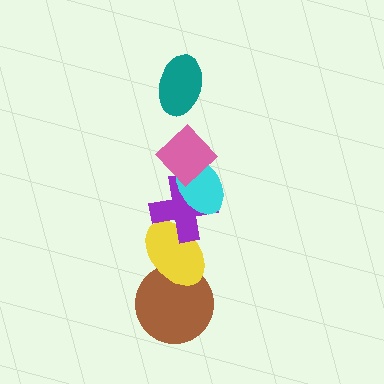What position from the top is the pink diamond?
The pink diamond is 2nd from the top.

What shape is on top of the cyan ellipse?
The pink diamond is on top of the cyan ellipse.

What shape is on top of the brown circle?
The yellow ellipse is on top of the brown circle.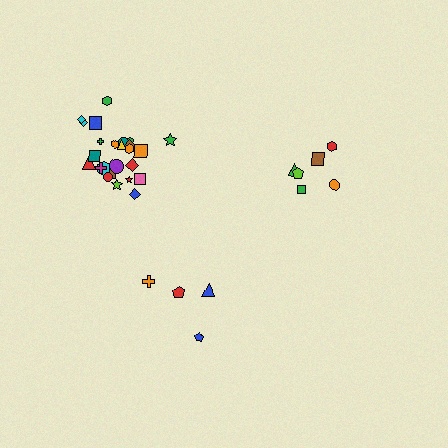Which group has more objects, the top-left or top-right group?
The top-left group.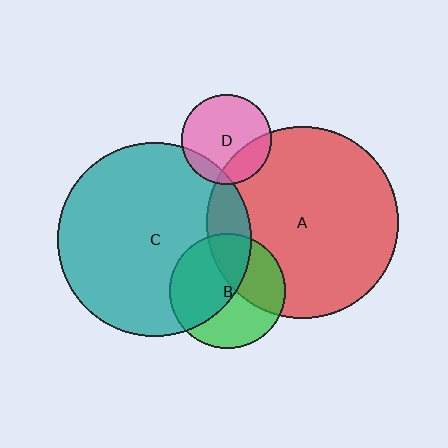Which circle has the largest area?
Circle C (teal).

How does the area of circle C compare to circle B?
Approximately 2.8 times.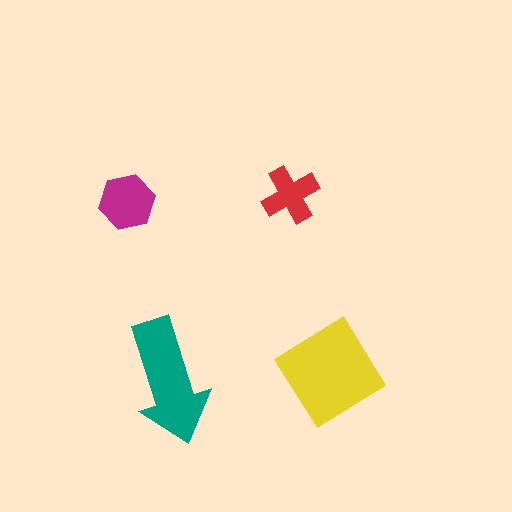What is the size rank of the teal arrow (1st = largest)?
2nd.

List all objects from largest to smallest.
The yellow diamond, the teal arrow, the magenta hexagon, the red cross.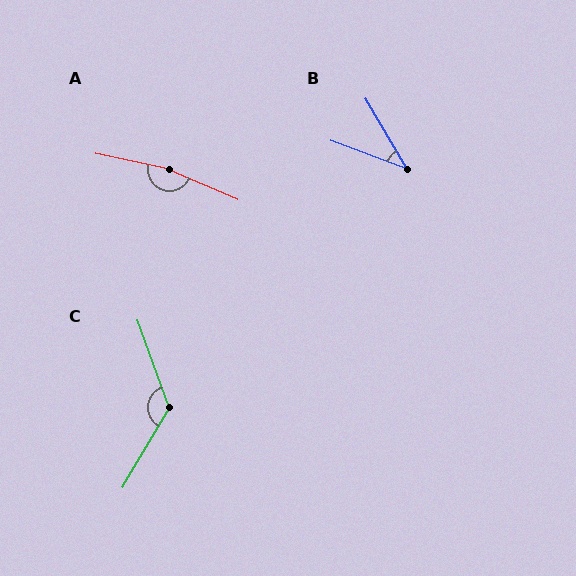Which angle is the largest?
A, at approximately 169 degrees.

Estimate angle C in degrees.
Approximately 130 degrees.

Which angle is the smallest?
B, at approximately 39 degrees.